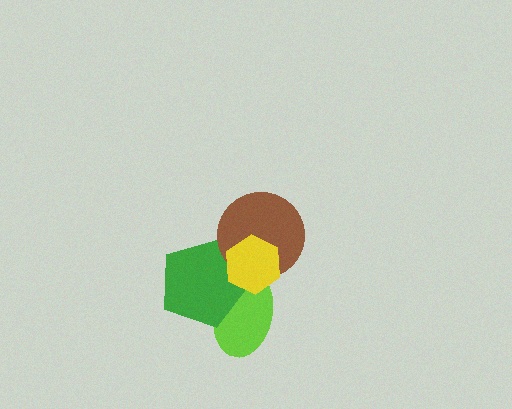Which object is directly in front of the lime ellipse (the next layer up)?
The green pentagon is directly in front of the lime ellipse.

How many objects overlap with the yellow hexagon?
3 objects overlap with the yellow hexagon.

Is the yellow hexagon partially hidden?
No, no other shape covers it.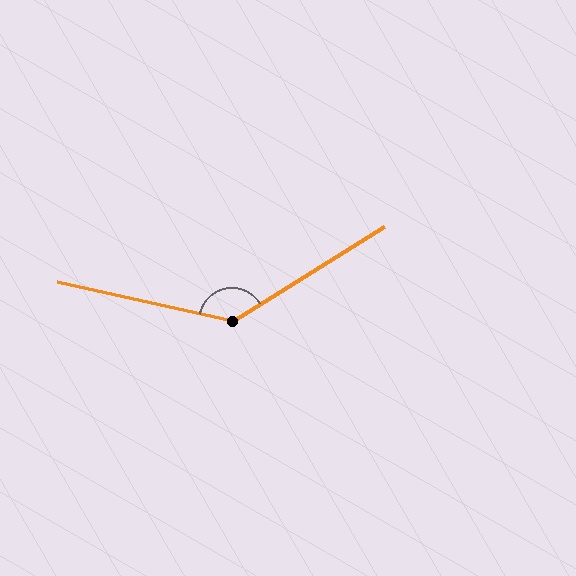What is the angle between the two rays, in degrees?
Approximately 136 degrees.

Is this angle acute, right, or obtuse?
It is obtuse.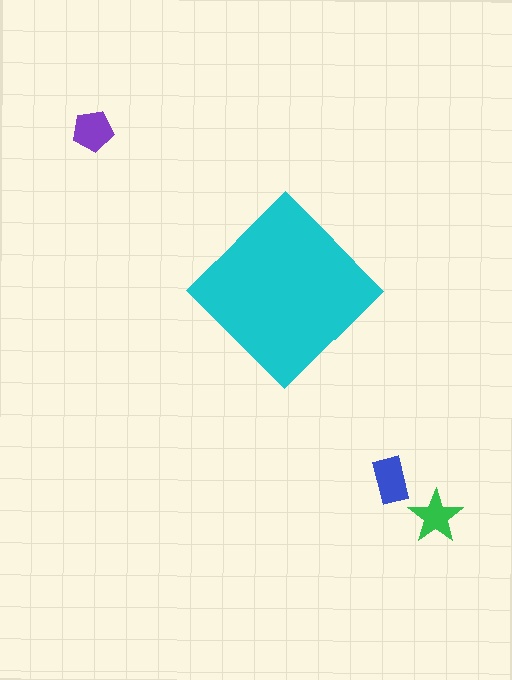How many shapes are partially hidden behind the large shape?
0 shapes are partially hidden.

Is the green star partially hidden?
No, the green star is fully visible.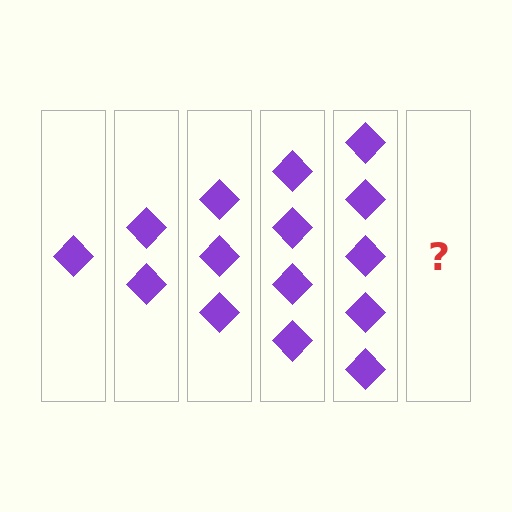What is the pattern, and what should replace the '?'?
The pattern is that each step adds one more diamond. The '?' should be 6 diamonds.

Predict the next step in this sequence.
The next step is 6 diamonds.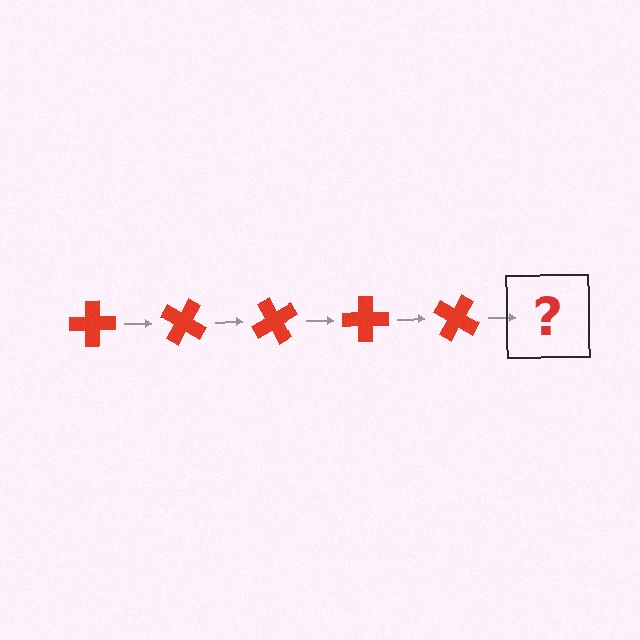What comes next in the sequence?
The next element should be a red cross rotated 150 degrees.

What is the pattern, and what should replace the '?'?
The pattern is that the cross rotates 30 degrees each step. The '?' should be a red cross rotated 150 degrees.